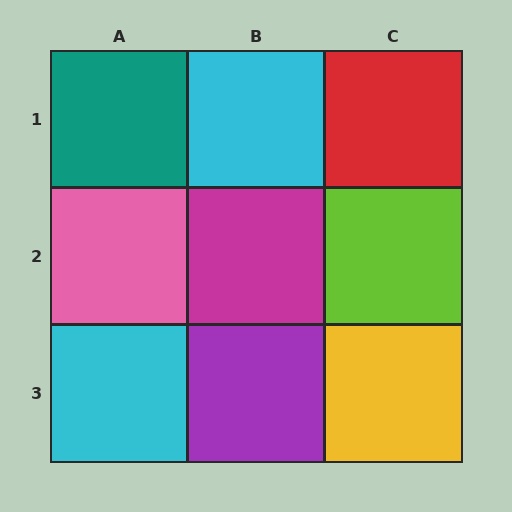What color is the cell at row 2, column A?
Pink.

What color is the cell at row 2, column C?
Lime.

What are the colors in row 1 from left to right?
Teal, cyan, red.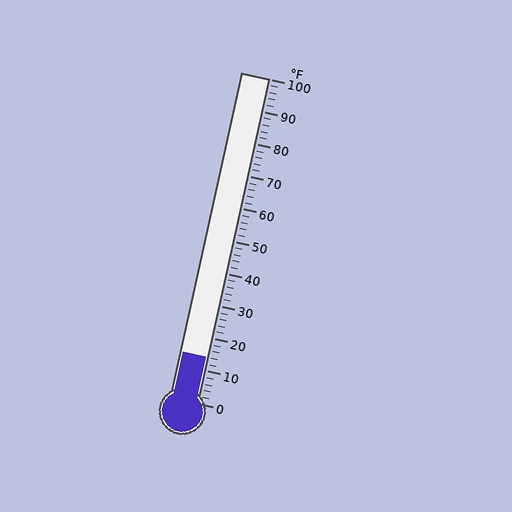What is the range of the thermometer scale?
The thermometer scale ranges from 0°F to 100°F.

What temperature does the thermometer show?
The thermometer shows approximately 14°F.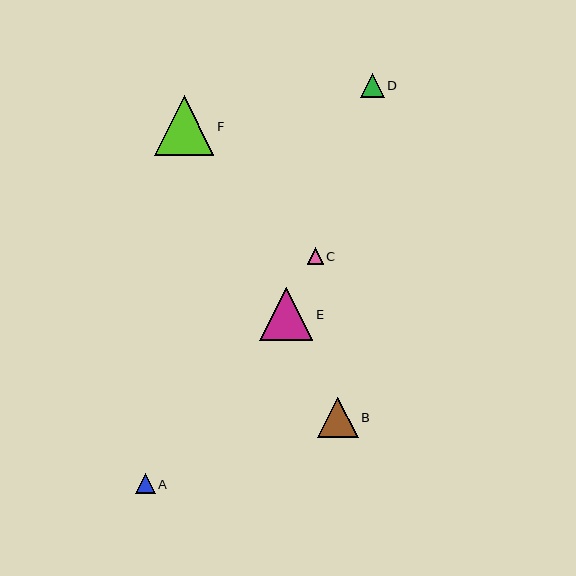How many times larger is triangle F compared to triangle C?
Triangle F is approximately 3.7 times the size of triangle C.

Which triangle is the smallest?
Triangle C is the smallest with a size of approximately 16 pixels.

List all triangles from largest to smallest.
From largest to smallest: F, E, B, D, A, C.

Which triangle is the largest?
Triangle F is the largest with a size of approximately 60 pixels.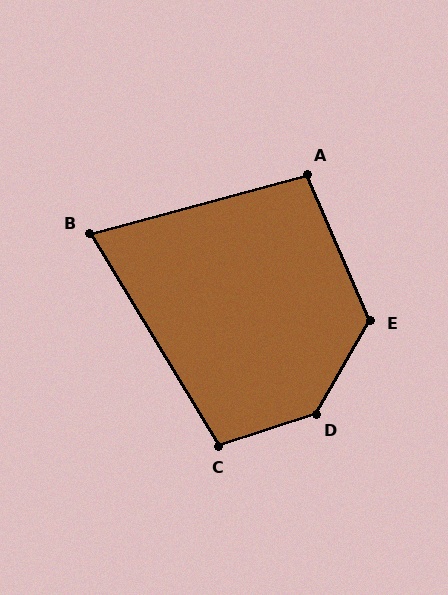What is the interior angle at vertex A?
Approximately 98 degrees (obtuse).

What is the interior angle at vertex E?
Approximately 126 degrees (obtuse).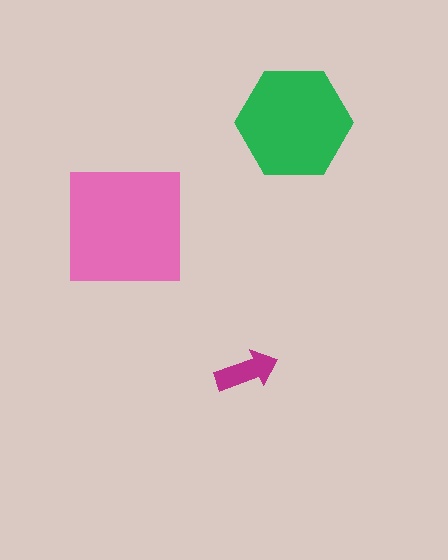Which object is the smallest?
The magenta arrow.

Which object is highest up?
The green hexagon is topmost.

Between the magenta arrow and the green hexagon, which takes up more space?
The green hexagon.